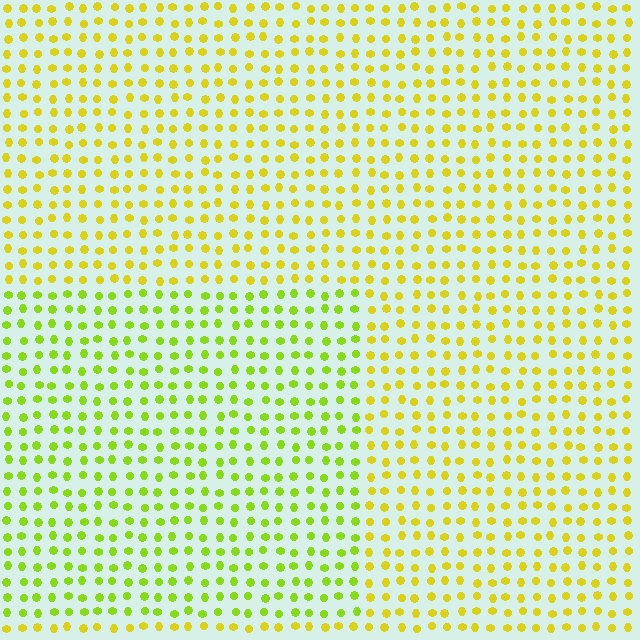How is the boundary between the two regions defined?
The boundary is defined purely by a slight shift in hue (about 29 degrees). Spacing, size, and orientation are identical on both sides.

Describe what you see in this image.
The image is filled with small yellow elements in a uniform arrangement. A rectangle-shaped region is visible where the elements are tinted to a slightly different hue, forming a subtle color boundary.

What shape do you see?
I see a rectangle.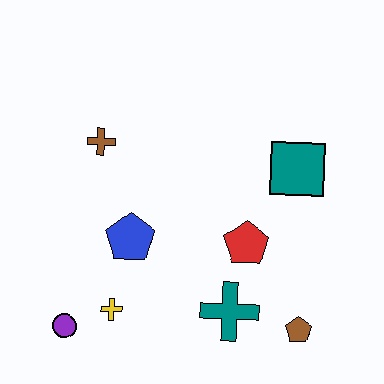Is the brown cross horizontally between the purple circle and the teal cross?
Yes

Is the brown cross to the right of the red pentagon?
No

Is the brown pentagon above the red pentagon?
No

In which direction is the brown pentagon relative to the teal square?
The brown pentagon is below the teal square.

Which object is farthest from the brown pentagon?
The brown cross is farthest from the brown pentagon.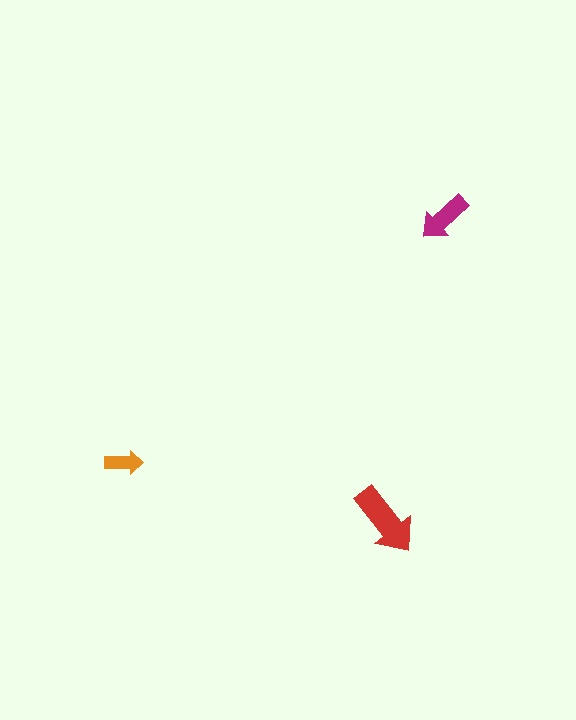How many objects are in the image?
There are 3 objects in the image.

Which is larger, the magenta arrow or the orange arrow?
The magenta one.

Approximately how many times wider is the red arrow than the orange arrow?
About 2 times wider.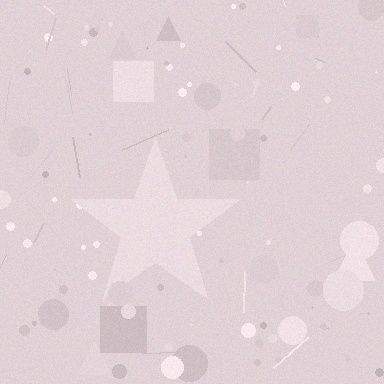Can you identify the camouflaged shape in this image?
The camouflaged shape is a star.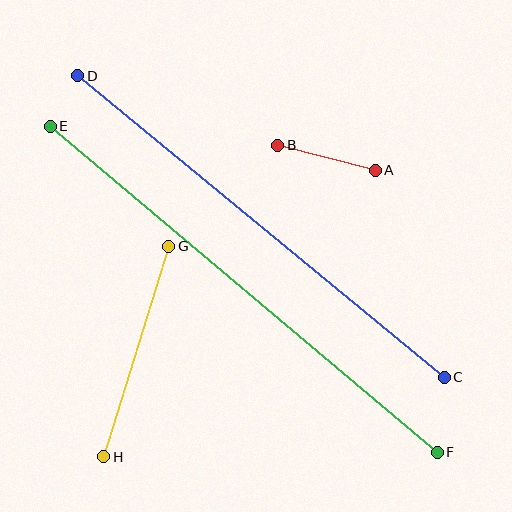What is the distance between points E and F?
The distance is approximately 506 pixels.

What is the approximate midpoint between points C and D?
The midpoint is at approximately (261, 227) pixels.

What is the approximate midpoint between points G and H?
The midpoint is at approximately (136, 352) pixels.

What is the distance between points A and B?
The distance is approximately 100 pixels.